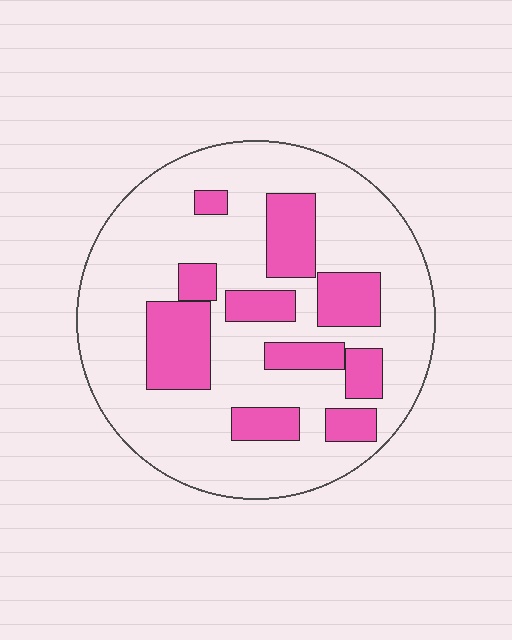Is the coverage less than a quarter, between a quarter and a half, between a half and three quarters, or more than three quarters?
Between a quarter and a half.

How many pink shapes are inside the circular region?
10.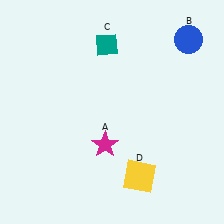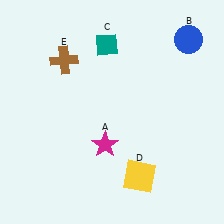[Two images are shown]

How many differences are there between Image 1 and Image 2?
There is 1 difference between the two images.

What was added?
A brown cross (E) was added in Image 2.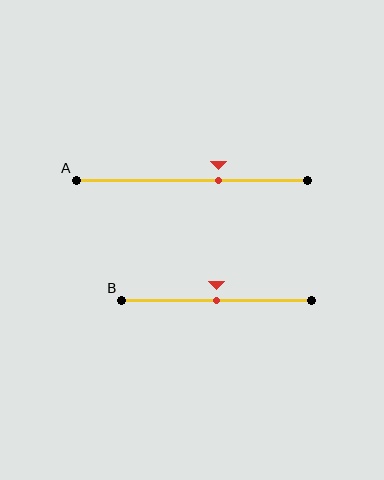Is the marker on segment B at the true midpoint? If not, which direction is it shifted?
Yes, the marker on segment B is at the true midpoint.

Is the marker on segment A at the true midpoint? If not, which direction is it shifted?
No, the marker on segment A is shifted to the right by about 12% of the segment length.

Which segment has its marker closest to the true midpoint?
Segment B has its marker closest to the true midpoint.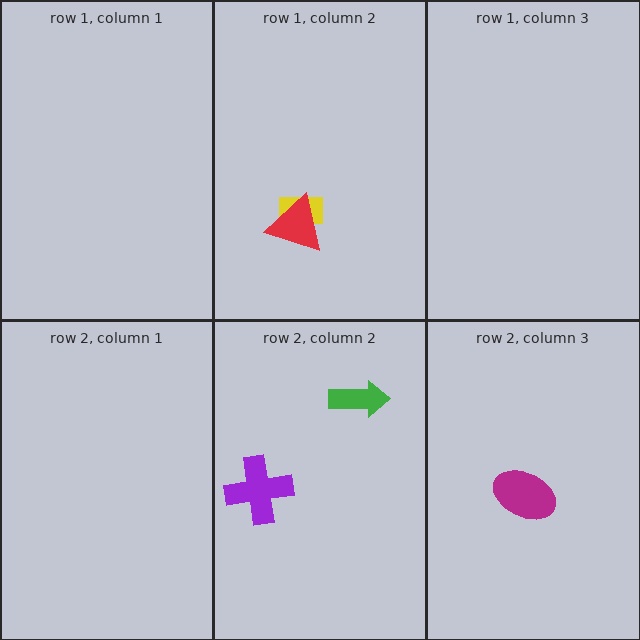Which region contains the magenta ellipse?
The row 2, column 3 region.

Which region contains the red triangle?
The row 1, column 2 region.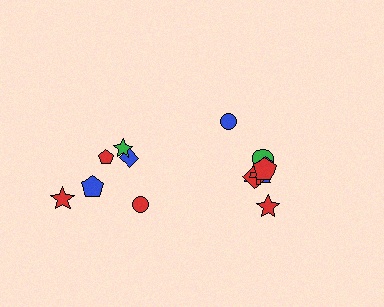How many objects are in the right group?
There are 8 objects.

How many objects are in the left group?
There are 6 objects.